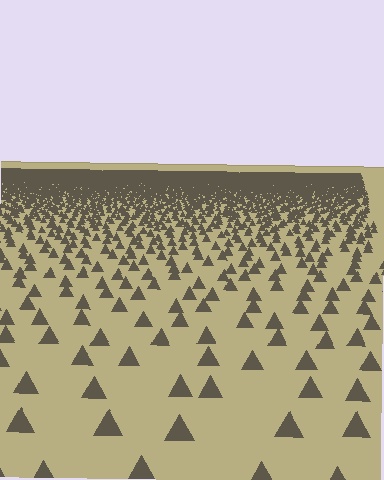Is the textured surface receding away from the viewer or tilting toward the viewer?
The surface is receding away from the viewer. Texture elements get smaller and denser toward the top.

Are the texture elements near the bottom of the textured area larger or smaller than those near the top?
Larger. Near the bottom, elements are closer to the viewer and appear at a bigger on-screen size.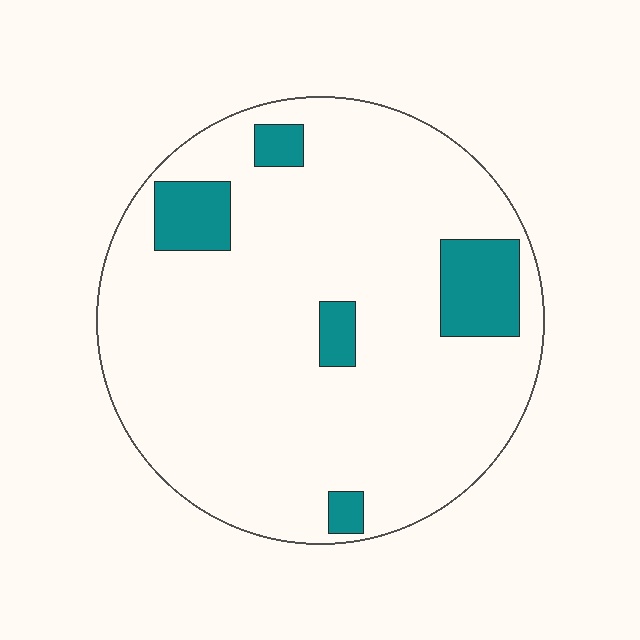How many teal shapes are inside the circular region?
5.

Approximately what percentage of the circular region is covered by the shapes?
Approximately 10%.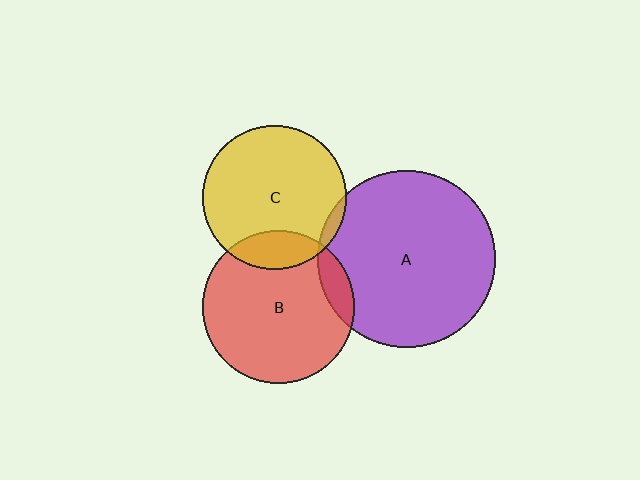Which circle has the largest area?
Circle A (purple).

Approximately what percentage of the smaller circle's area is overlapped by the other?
Approximately 10%.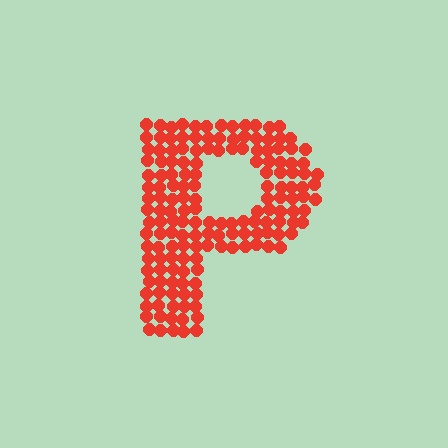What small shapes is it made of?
It is made of small circles.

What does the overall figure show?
The overall figure shows the letter P.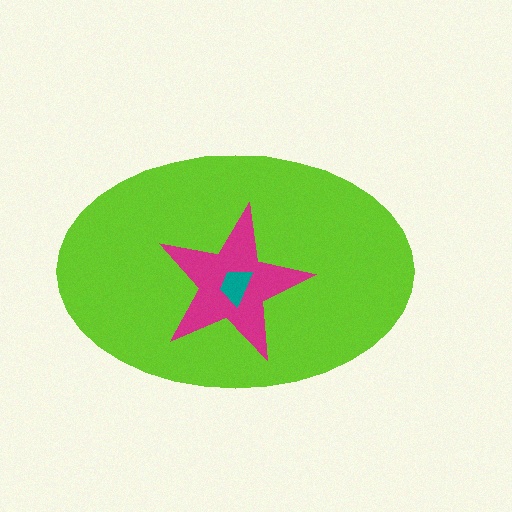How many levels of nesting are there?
3.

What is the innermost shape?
The teal trapezoid.